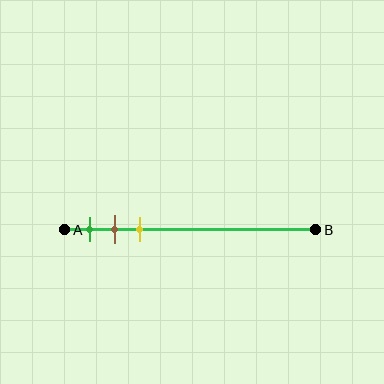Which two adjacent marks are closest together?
The brown and yellow marks are the closest adjacent pair.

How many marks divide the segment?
There are 3 marks dividing the segment.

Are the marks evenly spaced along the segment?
Yes, the marks are approximately evenly spaced.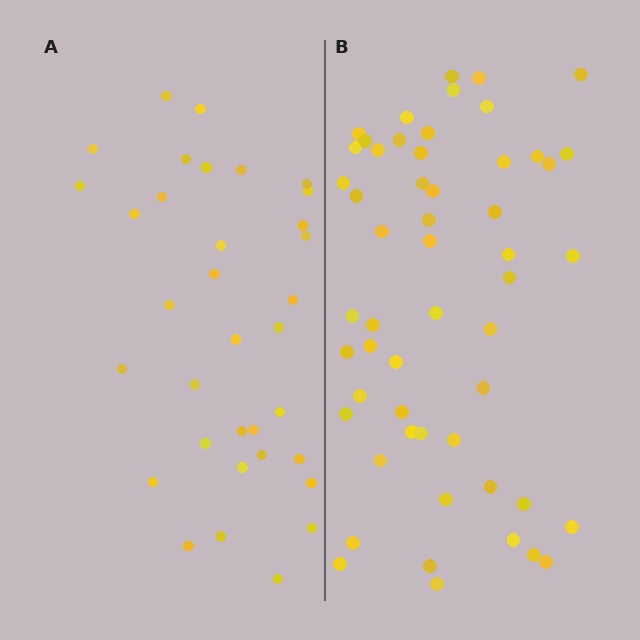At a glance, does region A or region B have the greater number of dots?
Region B (the right region) has more dots.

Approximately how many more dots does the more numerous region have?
Region B has approximately 20 more dots than region A.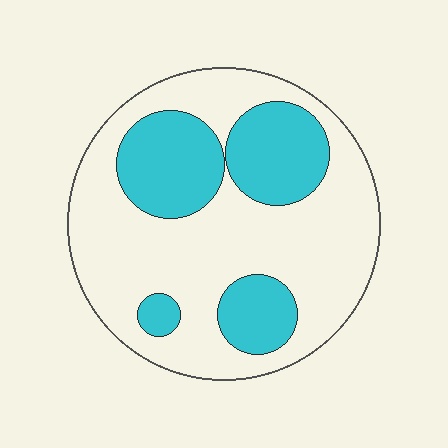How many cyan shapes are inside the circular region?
4.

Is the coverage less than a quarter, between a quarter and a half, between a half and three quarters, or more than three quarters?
Between a quarter and a half.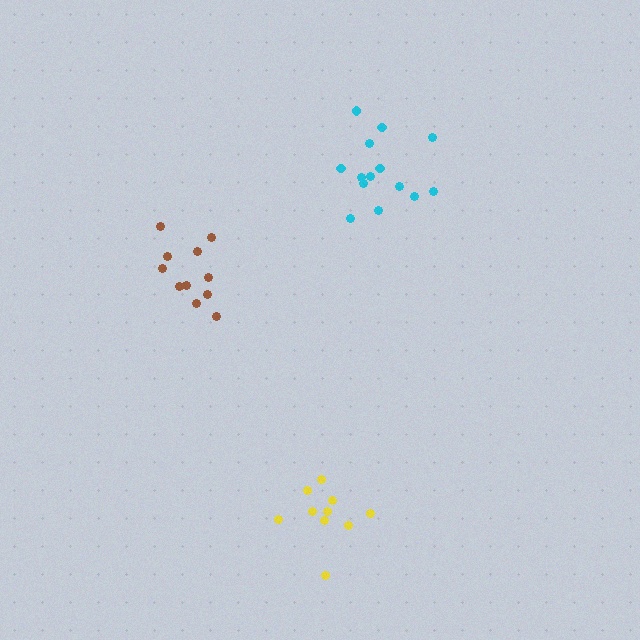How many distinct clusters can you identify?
There are 3 distinct clusters.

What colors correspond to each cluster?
The clusters are colored: brown, yellow, cyan.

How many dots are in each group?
Group 1: 11 dots, Group 2: 10 dots, Group 3: 14 dots (35 total).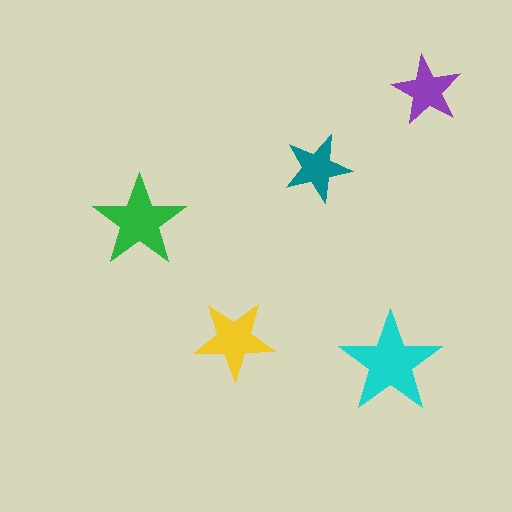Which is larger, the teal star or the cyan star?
The cyan one.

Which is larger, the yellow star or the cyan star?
The cyan one.